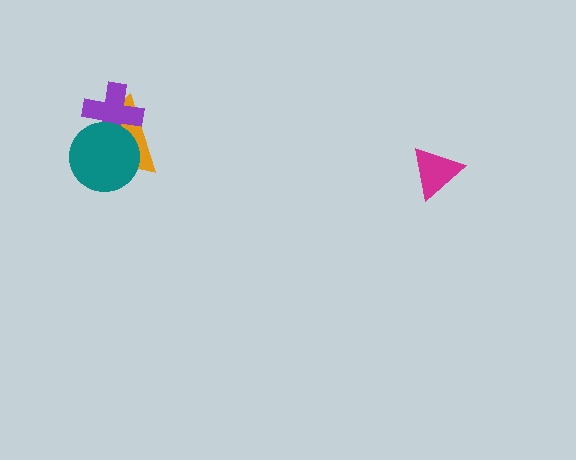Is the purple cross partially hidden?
Yes, it is partially covered by another shape.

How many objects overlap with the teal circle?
2 objects overlap with the teal circle.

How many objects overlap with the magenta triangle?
0 objects overlap with the magenta triangle.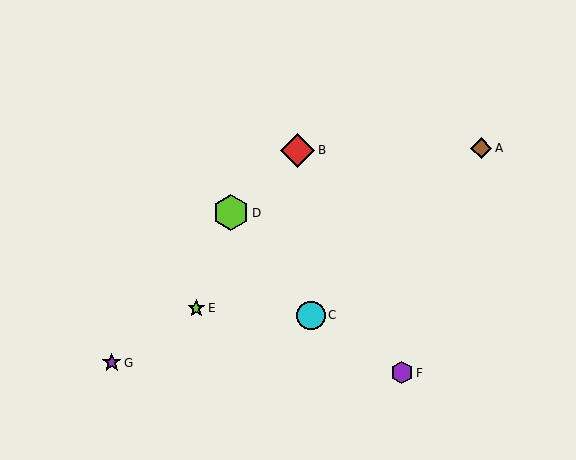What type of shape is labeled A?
Shape A is a brown diamond.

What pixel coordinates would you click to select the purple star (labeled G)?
Click at (112, 363) to select the purple star G.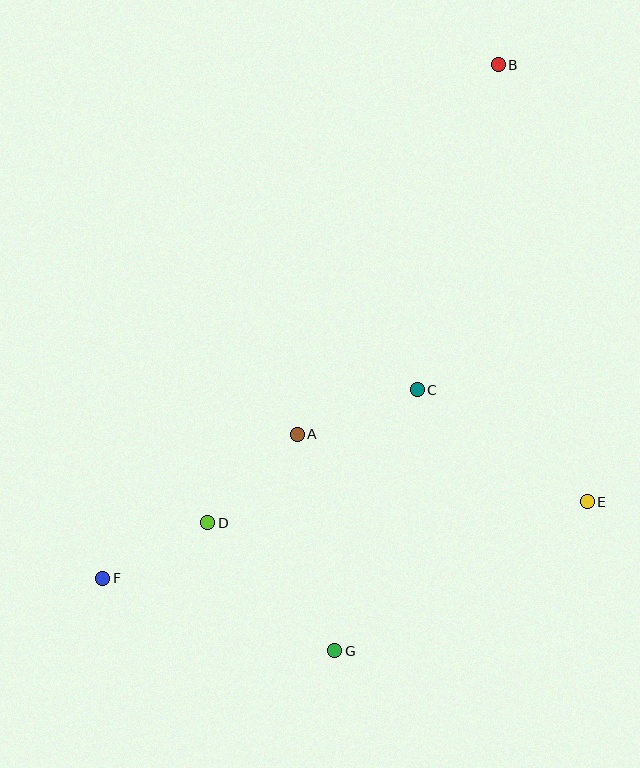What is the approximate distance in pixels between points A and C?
The distance between A and C is approximately 128 pixels.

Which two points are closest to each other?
Points D and F are closest to each other.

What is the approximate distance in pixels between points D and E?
The distance between D and E is approximately 380 pixels.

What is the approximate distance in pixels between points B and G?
The distance between B and G is approximately 608 pixels.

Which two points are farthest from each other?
Points B and F are farthest from each other.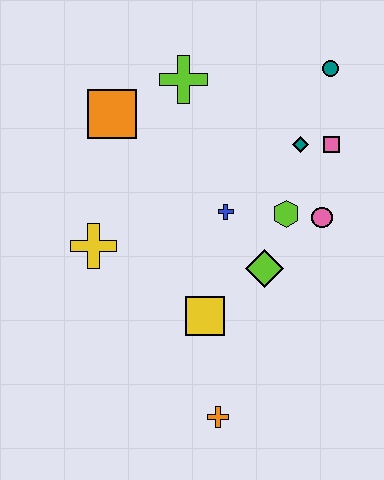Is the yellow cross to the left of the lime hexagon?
Yes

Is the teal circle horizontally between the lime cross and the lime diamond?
No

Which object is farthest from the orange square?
The orange cross is farthest from the orange square.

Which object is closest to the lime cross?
The orange square is closest to the lime cross.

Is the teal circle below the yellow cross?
No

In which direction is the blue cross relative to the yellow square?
The blue cross is above the yellow square.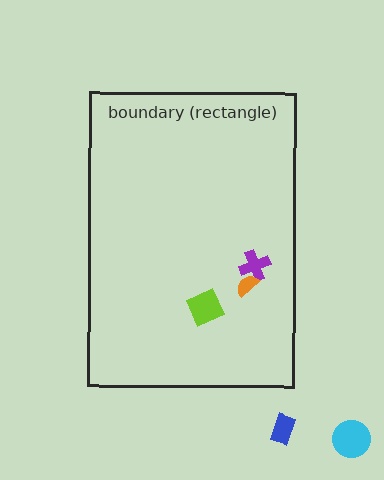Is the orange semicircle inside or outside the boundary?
Inside.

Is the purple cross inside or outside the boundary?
Inside.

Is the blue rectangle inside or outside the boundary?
Outside.